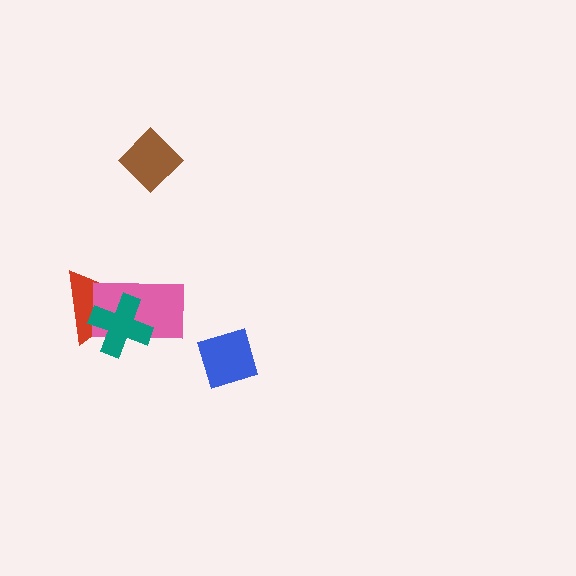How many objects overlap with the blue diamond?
0 objects overlap with the blue diamond.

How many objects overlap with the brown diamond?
0 objects overlap with the brown diamond.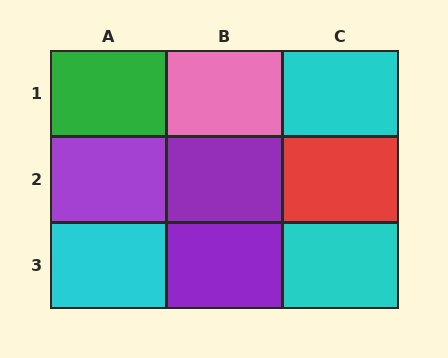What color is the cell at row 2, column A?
Purple.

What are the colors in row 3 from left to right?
Cyan, purple, cyan.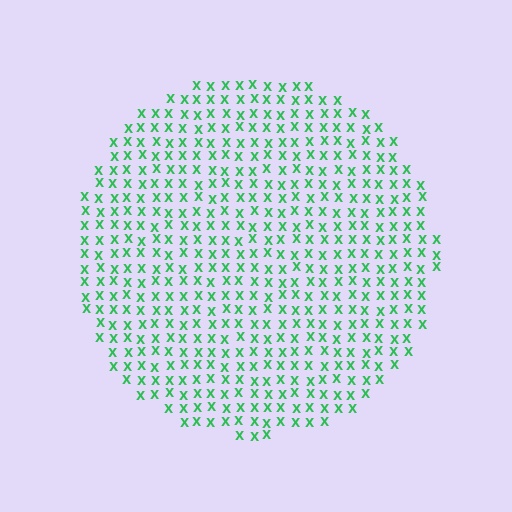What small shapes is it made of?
It is made of small letter X's.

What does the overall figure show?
The overall figure shows a circle.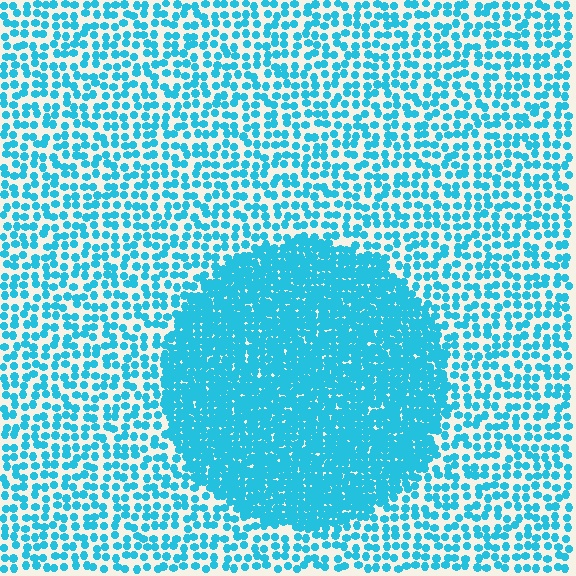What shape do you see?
I see a circle.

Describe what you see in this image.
The image contains small cyan elements arranged at two different densities. A circle-shaped region is visible where the elements are more densely packed than the surrounding area.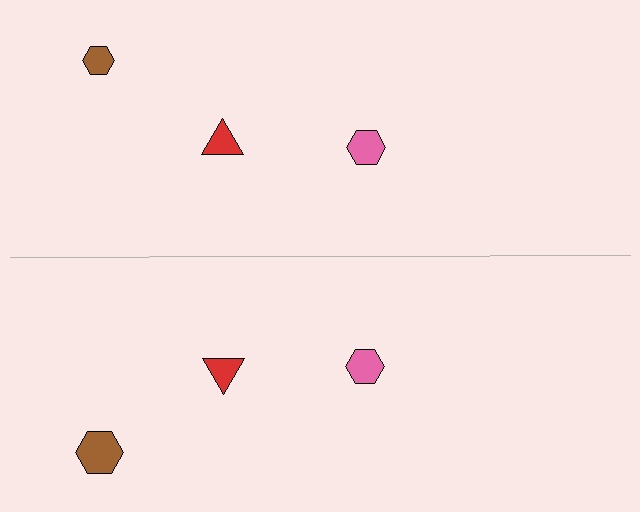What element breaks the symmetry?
The brown hexagon on the bottom side has a different size than its mirror counterpart.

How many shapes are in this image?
There are 6 shapes in this image.